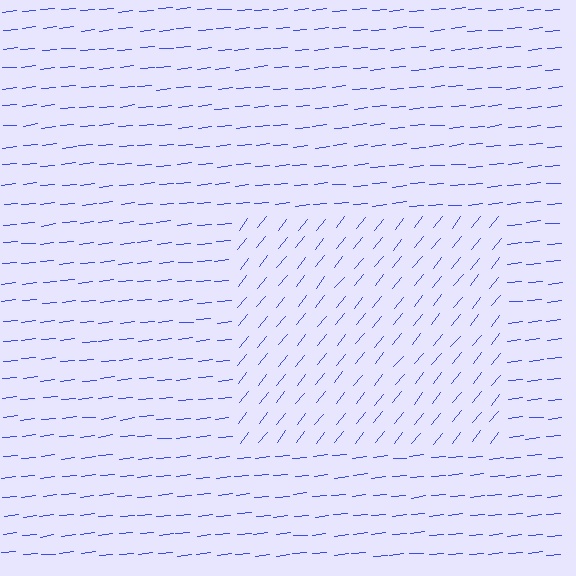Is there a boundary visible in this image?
Yes, there is a texture boundary formed by a change in line orientation.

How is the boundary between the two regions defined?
The boundary is defined purely by a change in line orientation (approximately 45 degrees difference). All lines are the same color and thickness.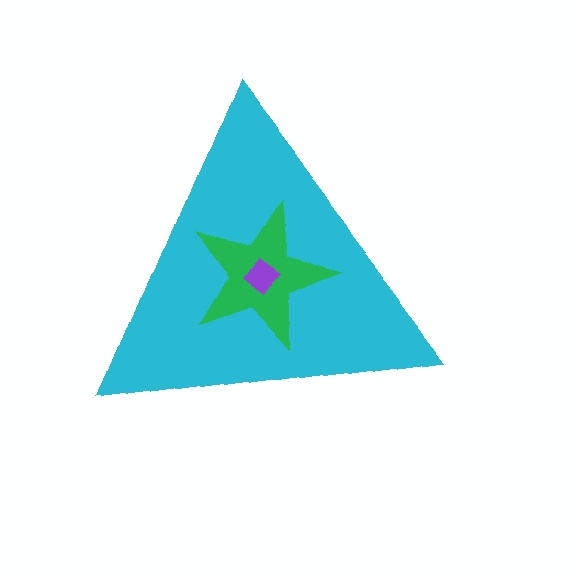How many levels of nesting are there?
3.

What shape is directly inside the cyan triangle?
The green star.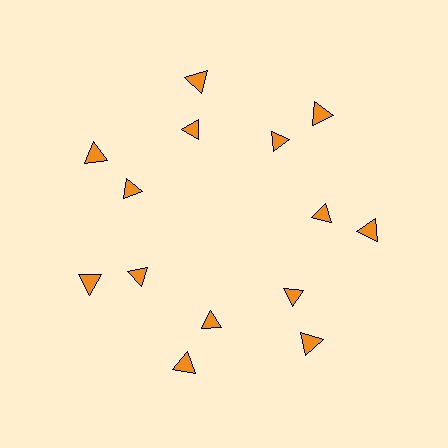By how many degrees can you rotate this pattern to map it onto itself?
The pattern maps onto itself every 51 degrees of rotation.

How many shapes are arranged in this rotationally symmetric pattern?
There are 14 shapes, arranged in 7 groups of 2.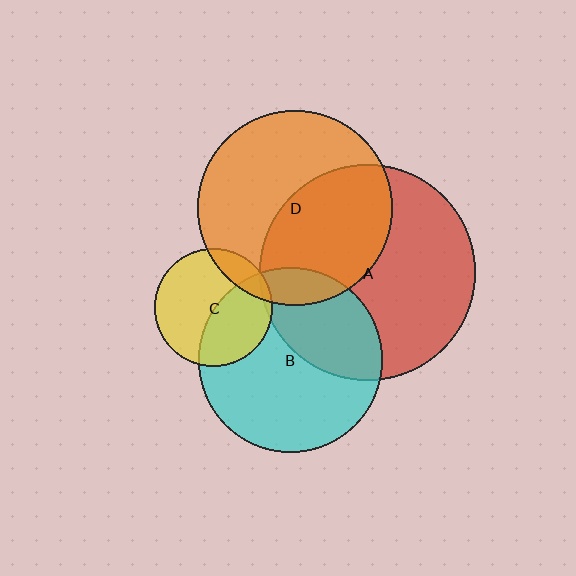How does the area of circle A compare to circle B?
Approximately 1.4 times.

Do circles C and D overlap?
Yes.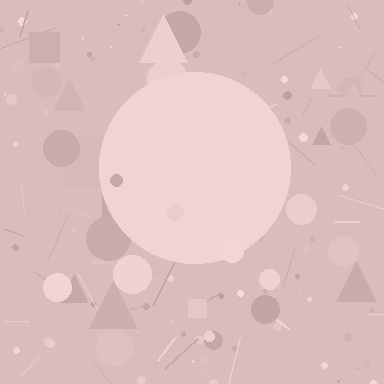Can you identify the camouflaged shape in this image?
The camouflaged shape is a circle.